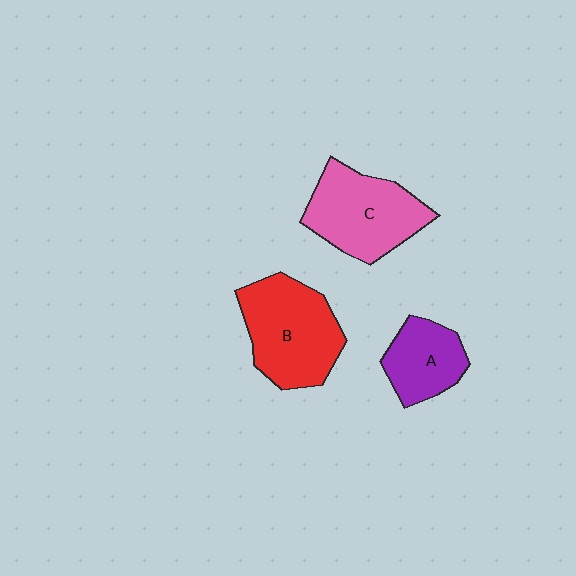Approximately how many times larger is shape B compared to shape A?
Approximately 1.7 times.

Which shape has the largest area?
Shape B (red).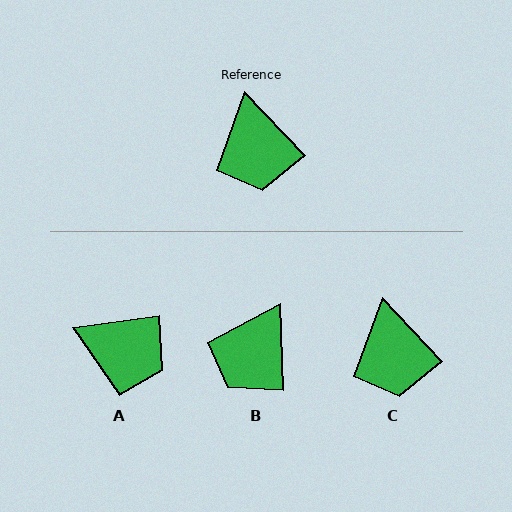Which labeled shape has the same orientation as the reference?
C.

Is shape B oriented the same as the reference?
No, it is off by about 42 degrees.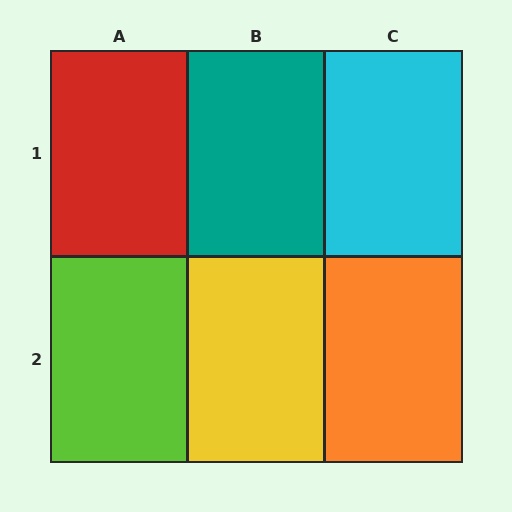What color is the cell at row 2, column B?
Yellow.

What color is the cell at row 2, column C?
Orange.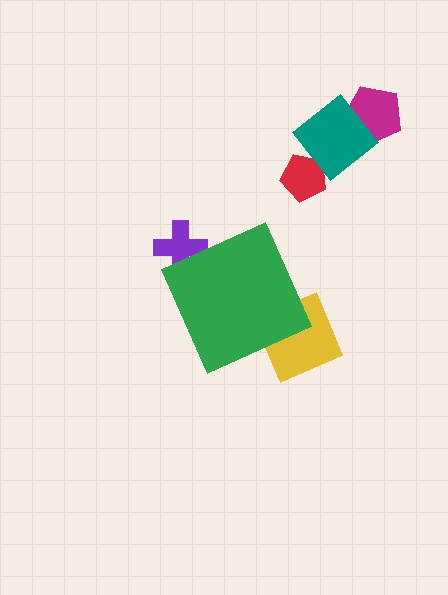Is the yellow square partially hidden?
Yes, the yellow square is partially hidden behind the green diamond.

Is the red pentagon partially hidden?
No, the red pentagon is fully visible.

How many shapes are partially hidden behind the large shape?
2 shapes are partially hidden.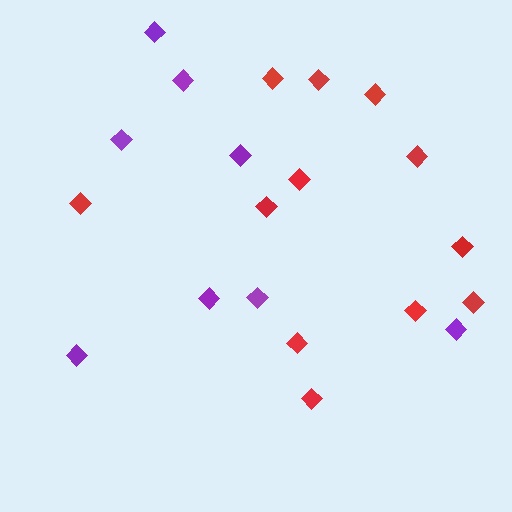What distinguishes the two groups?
There are 2 groups: one group of red diamonds (12) and one group of purple diamonds (8).